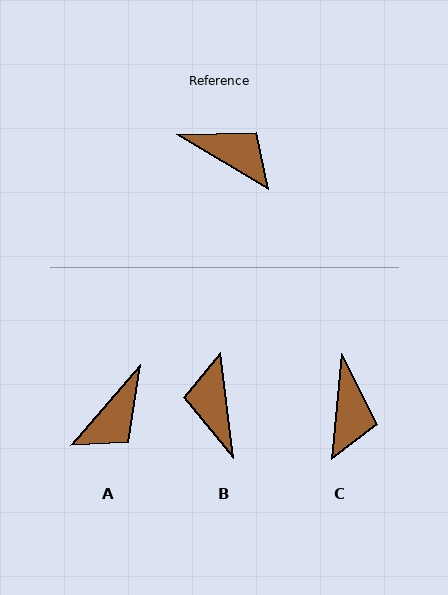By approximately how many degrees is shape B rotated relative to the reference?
Approximately 128 degrees counter-clockwise.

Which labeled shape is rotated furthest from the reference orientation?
B, about 128 degrees away.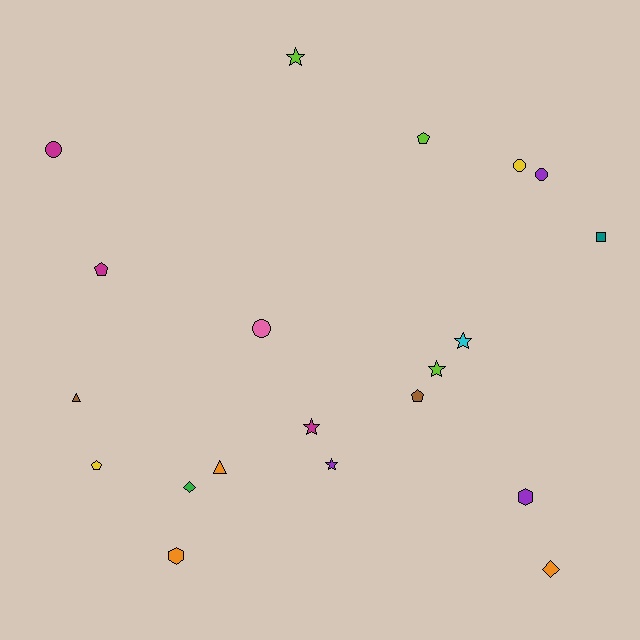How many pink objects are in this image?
There is 1 pink object.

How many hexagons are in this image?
There are 2 hexagons.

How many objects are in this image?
There are 20 objects.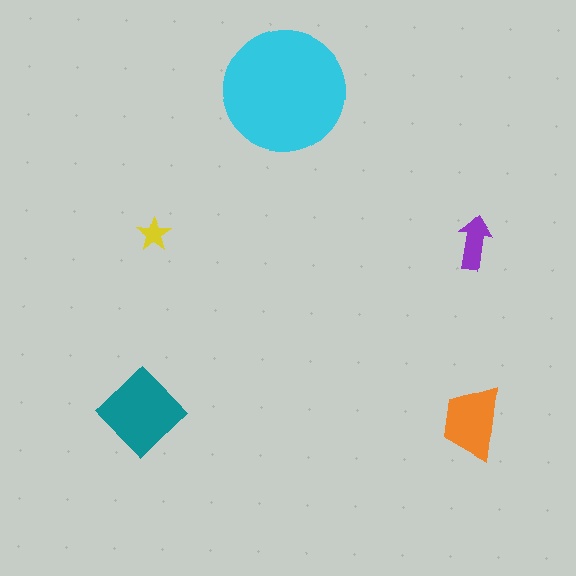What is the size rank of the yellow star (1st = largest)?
5th.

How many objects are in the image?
There are 5 objects in the image.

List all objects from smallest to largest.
The yellow star, the purple arrow, the orange trapezoid, the teal diamond, the cyan circle.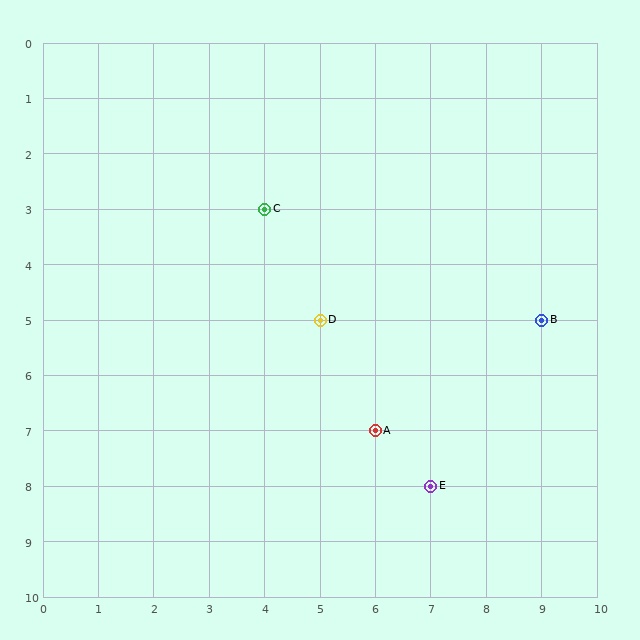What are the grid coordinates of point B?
Point B is at grid coordinates (9, 5).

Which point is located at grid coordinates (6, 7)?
Point A is at (6, 7).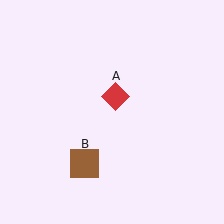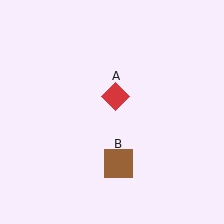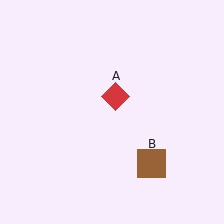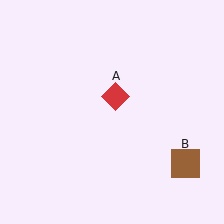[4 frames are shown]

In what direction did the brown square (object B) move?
The brown square (object B) moved right.